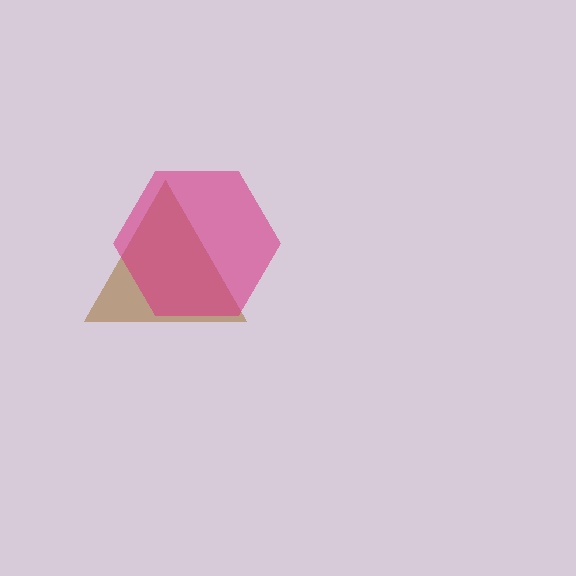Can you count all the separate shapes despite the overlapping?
Yes, there are 2 separate shapes.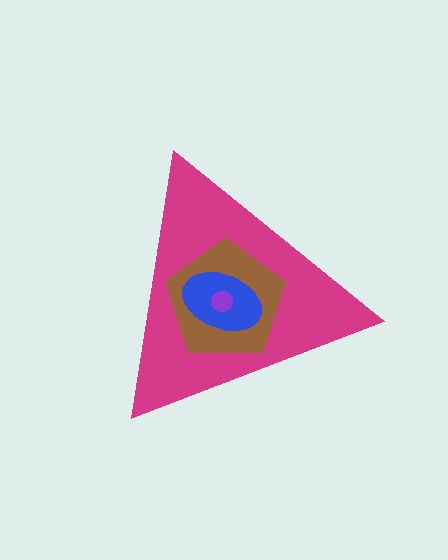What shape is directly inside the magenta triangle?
The brown pentagon.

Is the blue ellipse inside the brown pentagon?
Yes.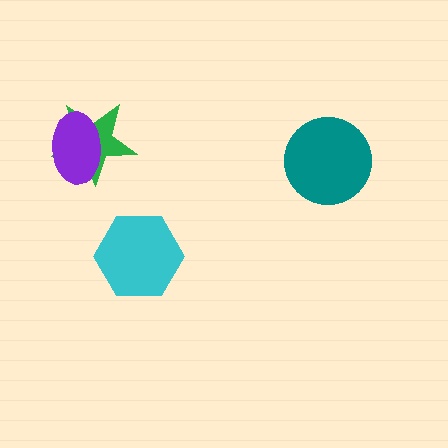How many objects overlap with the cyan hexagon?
0 objects overlap with the cyan hexagon.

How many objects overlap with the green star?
1 object overlaps with the green star.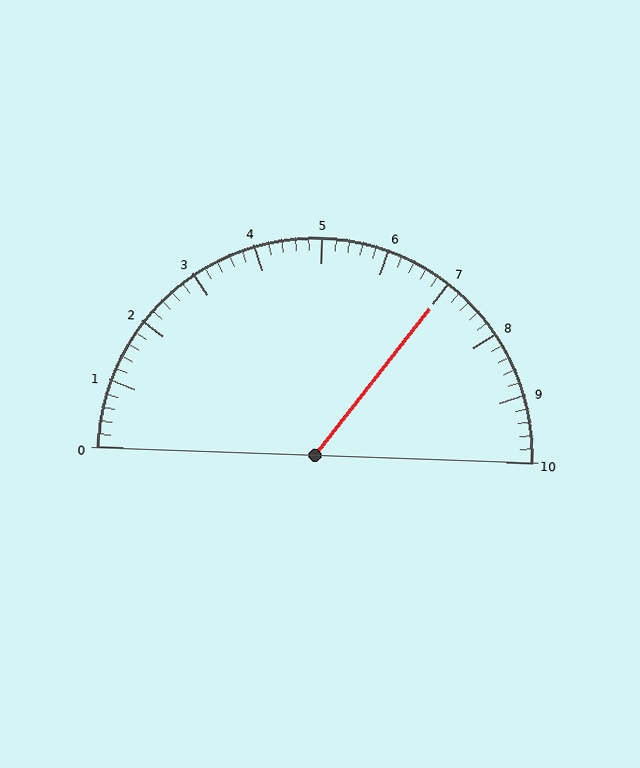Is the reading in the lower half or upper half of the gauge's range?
The reading is in the upper half of the range (0 to 10).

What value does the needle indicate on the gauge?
The needle indicates approximately 7.0.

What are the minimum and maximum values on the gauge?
The gauge ranges from 0 to 10.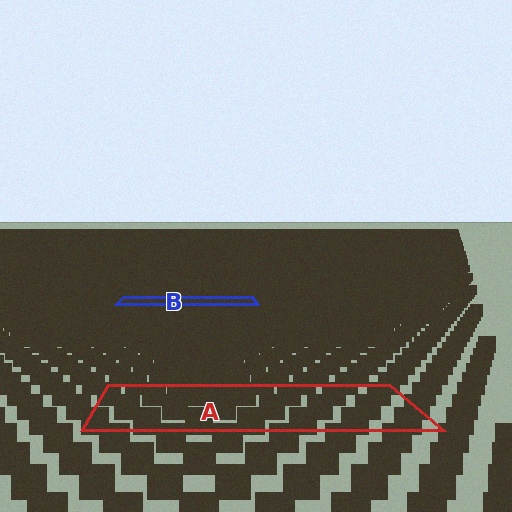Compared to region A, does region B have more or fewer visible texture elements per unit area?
Region B has more texture elements per unit area — they are packed more densely because it is farther away.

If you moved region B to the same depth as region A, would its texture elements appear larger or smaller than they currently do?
They would appear larger. At a closer depth, the same texture elements are projected at a bigger on-screen size.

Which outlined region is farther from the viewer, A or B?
Region B is farther from the viewer — the texture elements inside it appear smaller and more densely packed.